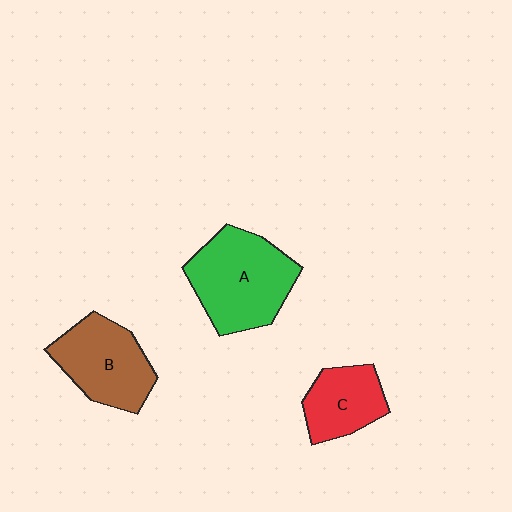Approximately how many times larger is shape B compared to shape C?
Approximately 1.4 times.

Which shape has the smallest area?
Shape C (red).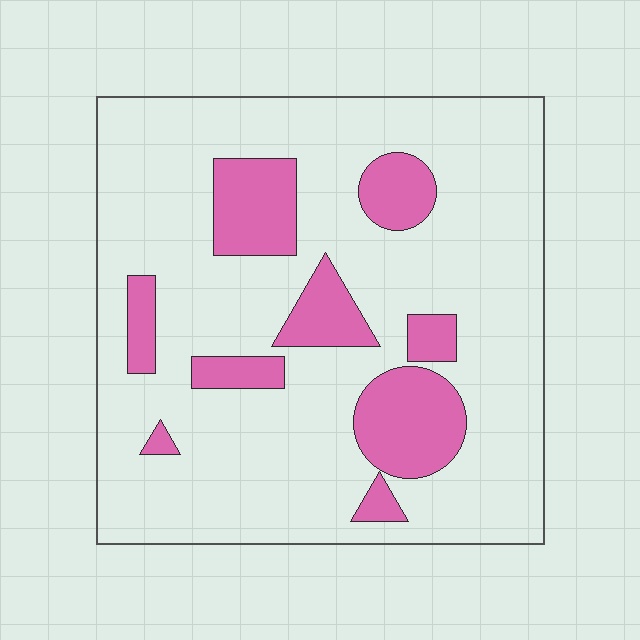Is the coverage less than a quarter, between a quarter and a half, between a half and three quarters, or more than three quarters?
Less than a quarter.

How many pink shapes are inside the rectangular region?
9.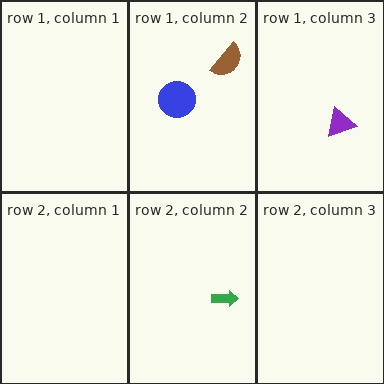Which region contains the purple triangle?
The row 1, column 3 region.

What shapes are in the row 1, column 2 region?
The brown semicircle, the blue circle.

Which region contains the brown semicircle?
The row 1, column 2 region.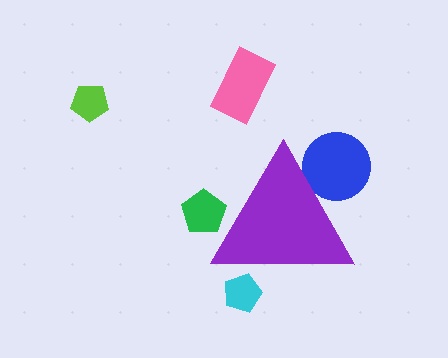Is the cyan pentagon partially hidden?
Yes, the cyan pentagon is partially hidden behind the purple triangle.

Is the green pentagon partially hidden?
Yes, the green pentagon is partially hidden behind the purple triangle.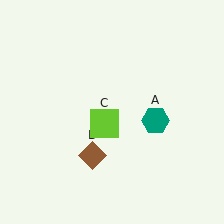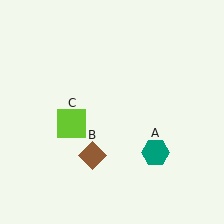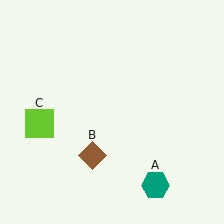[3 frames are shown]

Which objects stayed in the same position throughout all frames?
Brown diamond (object B) remained stationary.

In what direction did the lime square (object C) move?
The lime square (object C) moved left.